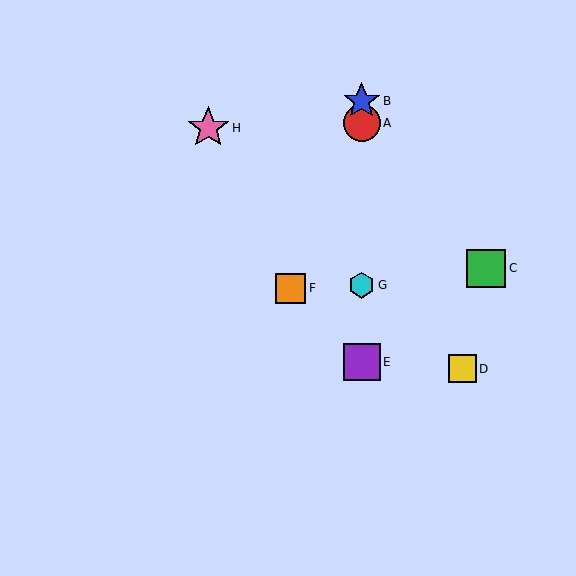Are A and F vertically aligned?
No, A is at x≈362 and F is at x≈291.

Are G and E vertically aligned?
Yes, both are at x≈362.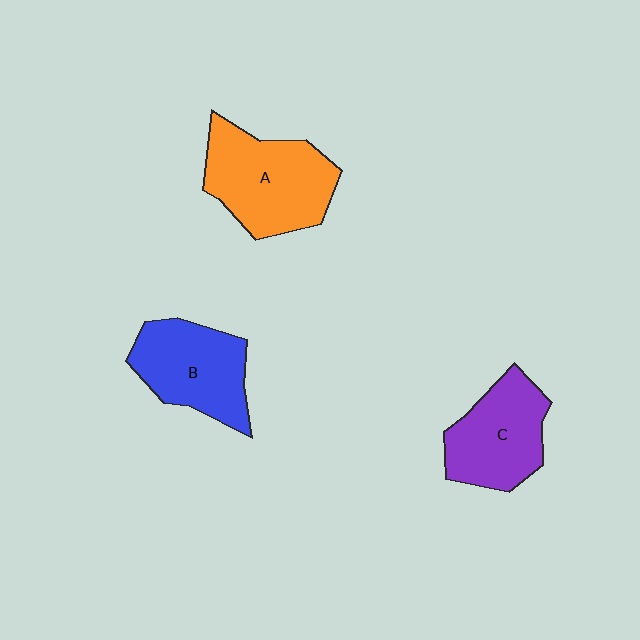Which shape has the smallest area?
Shape C (purple).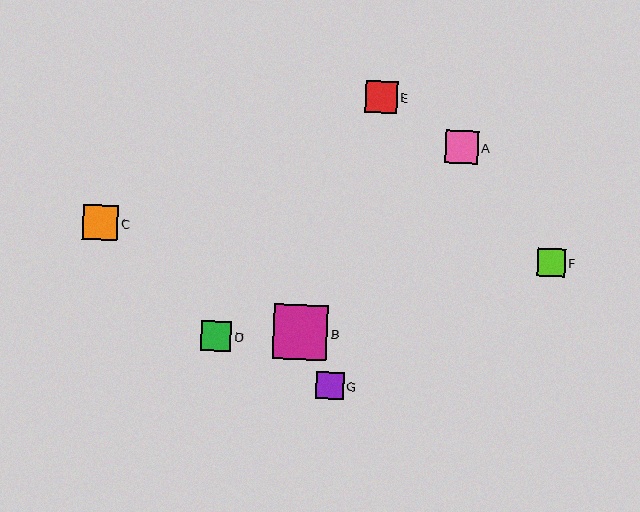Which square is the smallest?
Square G is the smallest with a size of approximately 27 pixels.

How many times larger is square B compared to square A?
Square B is approximately 1.7 times the size of square A.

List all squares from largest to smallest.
From largest to smallest: B, C, A, E, D, F, G.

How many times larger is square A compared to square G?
Square A is approximately 1.2 times the size of square G.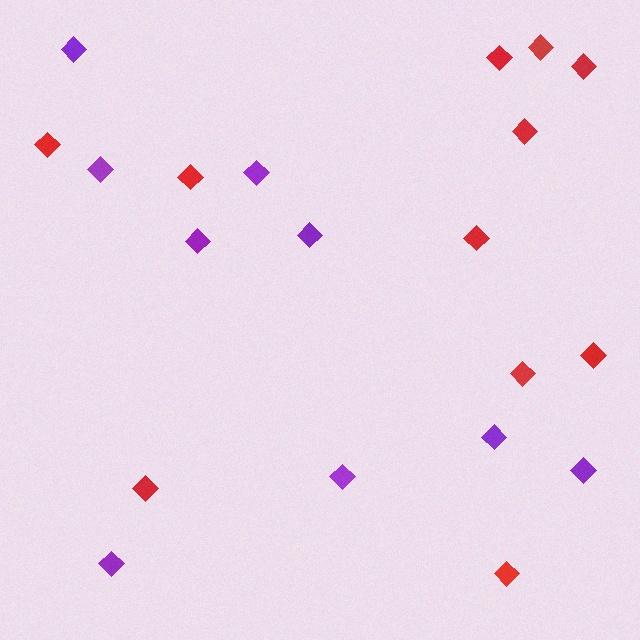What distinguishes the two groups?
There are 2 groups: one group of purple diamonds (9) and one group of red diamonds (11).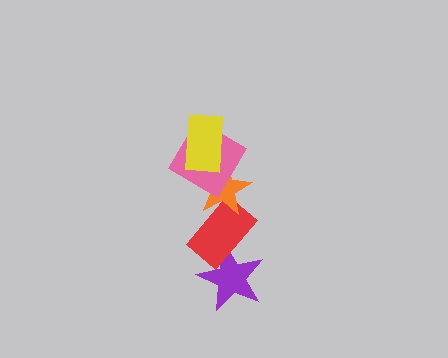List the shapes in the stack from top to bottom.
From top to bottom: the yellow rectangle, the pink diamond, the orange star, the red rectangle, the purple star.